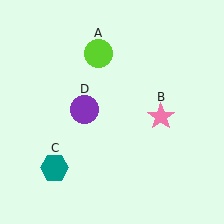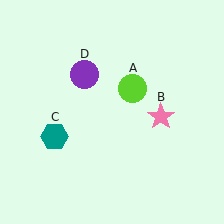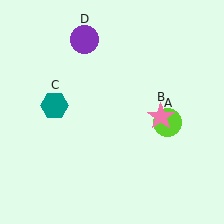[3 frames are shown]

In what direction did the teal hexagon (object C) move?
The teal hexagon (object C) moved up.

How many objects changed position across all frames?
3 objects changed position: lime circle (object A), teal hexagon (object C), purple circle (object D).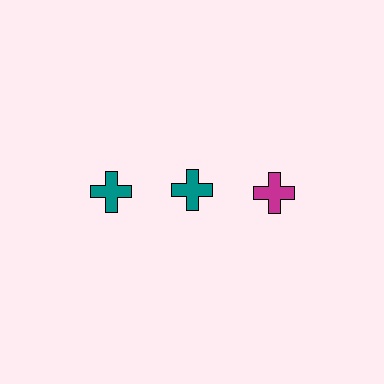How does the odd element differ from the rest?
It has a different color: magenta instead of teal.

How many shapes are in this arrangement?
There are 3 shapes arranged in a grid pattern.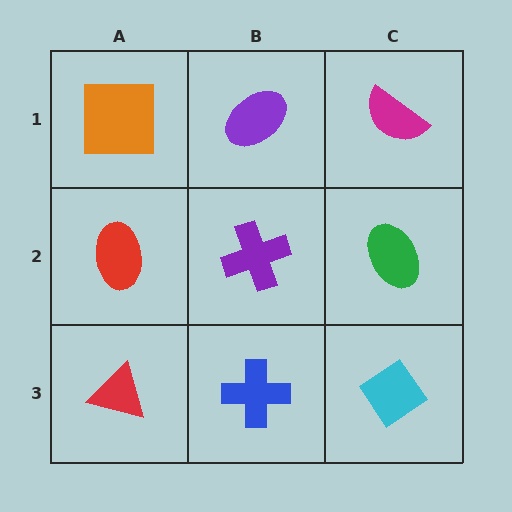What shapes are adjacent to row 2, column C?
A magenta semicircle (row 1, column C), a cyan diamond (row 3, column C), a purple cross (row 2, column B).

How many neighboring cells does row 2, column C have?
3.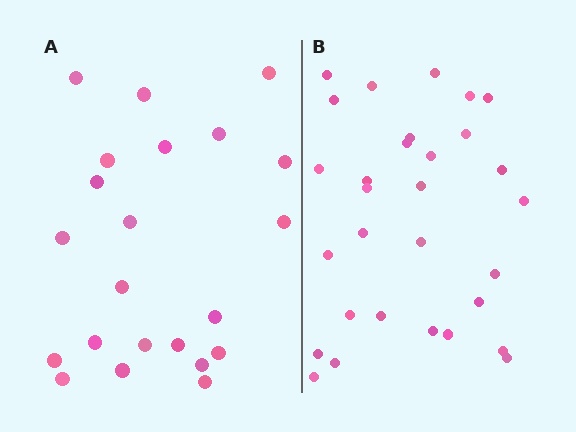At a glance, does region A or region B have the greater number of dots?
Region B (the right region) has more dots.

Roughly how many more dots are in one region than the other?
Region B has roughly 8 or so more dots than region A.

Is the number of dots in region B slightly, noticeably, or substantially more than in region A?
Region B has noticeably more, but not dramatically so. The ratio is roughly 1.4 to 1.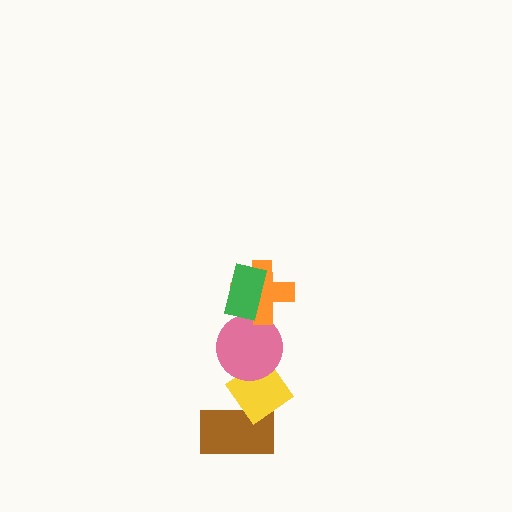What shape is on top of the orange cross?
The green rectangle is on top of the orange cross.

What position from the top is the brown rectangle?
The brown rectangle is 5th from the top.